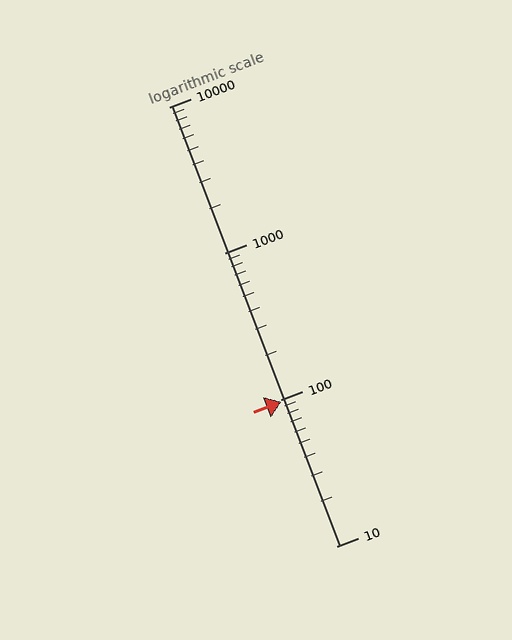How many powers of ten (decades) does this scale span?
The scale spans 3 decades, from 10 to 10000.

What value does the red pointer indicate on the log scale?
The pointer indicates approximately 97.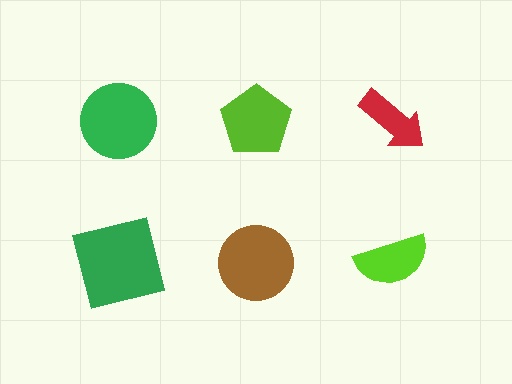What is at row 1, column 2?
A lime pentagon.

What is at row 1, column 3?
A red arrow.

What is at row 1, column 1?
A green circle.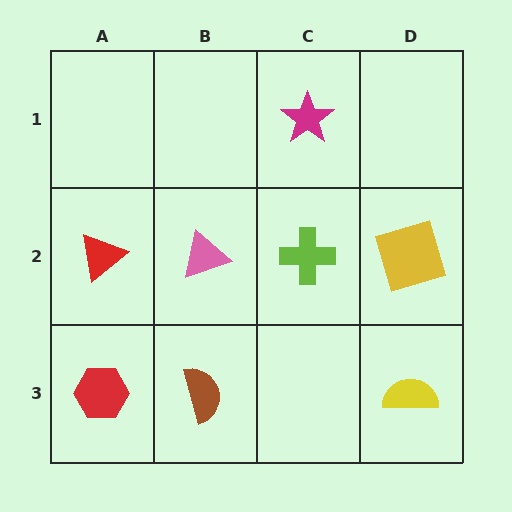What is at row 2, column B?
A pink triangle.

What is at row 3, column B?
A brown semicircle.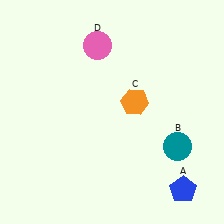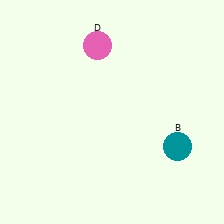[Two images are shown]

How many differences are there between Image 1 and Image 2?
There are 2 differences between the two images.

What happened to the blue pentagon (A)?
The blue pentagon (A) was removed in Image 2. It was in the bottom-right area of Image 1.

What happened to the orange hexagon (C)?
The orange hexagon (C) was removed in Image 2. It was in the top-right area of Image 1.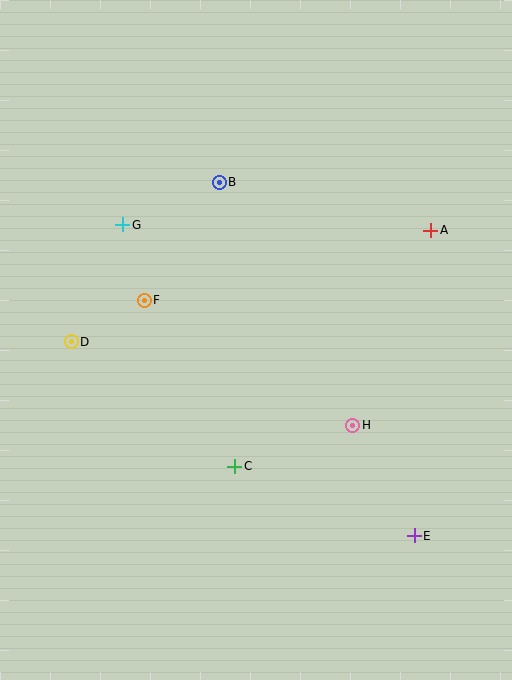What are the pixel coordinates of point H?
Point H is at (352, 425).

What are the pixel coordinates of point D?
Point D is at (71, 342).